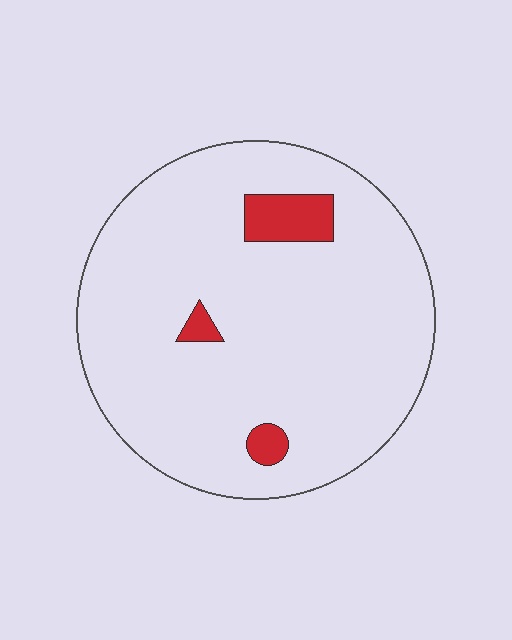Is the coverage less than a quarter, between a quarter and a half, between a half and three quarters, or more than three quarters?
Less than a quarter.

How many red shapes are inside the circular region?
3.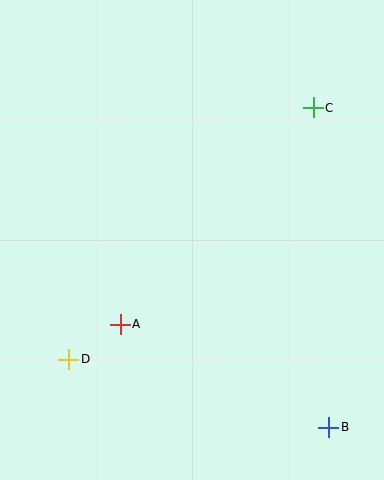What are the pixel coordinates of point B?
Point B is at (329, 427).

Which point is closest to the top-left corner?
Point C is closest to the top-left corner.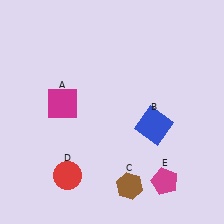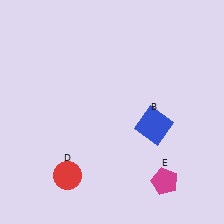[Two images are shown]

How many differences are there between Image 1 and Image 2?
There are 2 differences between the two images.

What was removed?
The brown hexagon (C), the magenta square (A) were removed in Image 2.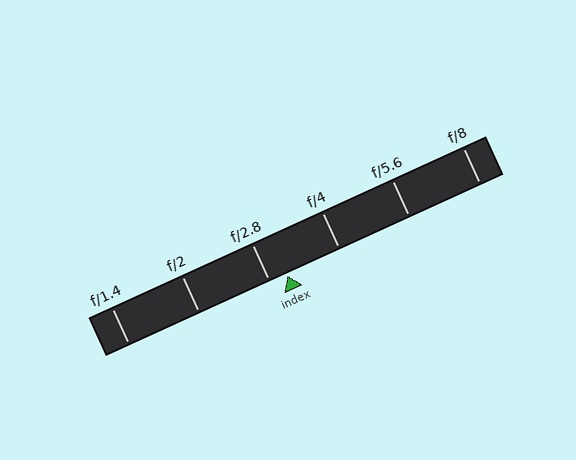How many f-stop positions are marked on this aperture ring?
There are 6 f-stop positions marked.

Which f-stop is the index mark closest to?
The index mark is closest to f/2.8.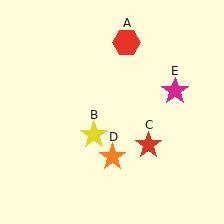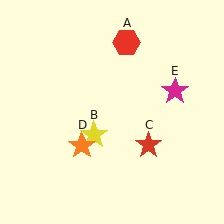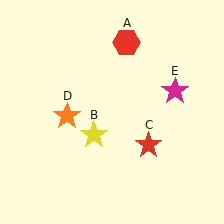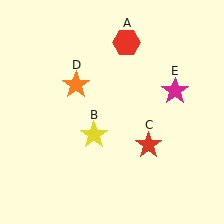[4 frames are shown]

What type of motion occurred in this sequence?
The orange star (object D) rotated clockwise around the center of the scene.